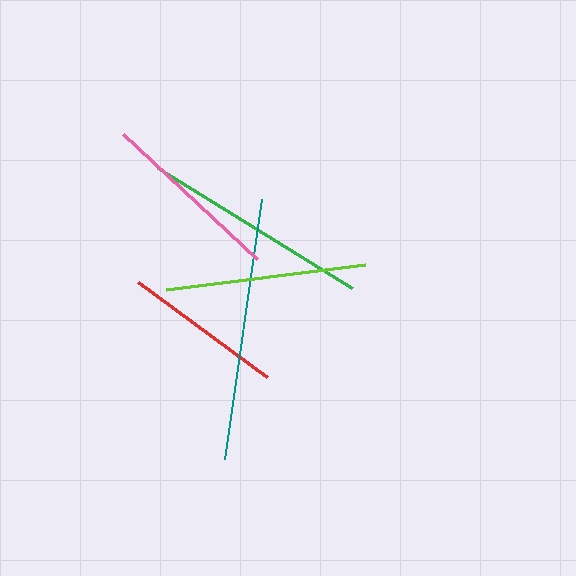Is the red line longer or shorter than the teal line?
The teal line is longer than the red line.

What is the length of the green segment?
The green segment is approximately 228 pixels long.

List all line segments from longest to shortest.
From longest to shortest: teal, green, lime, pink, red.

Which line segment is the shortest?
The red line is the shortest at approximately 161 pixels.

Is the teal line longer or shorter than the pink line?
The teal line is longer than the pink line.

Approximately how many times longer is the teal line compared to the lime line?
The teal line is approximately 1.3 times the length of the lime line.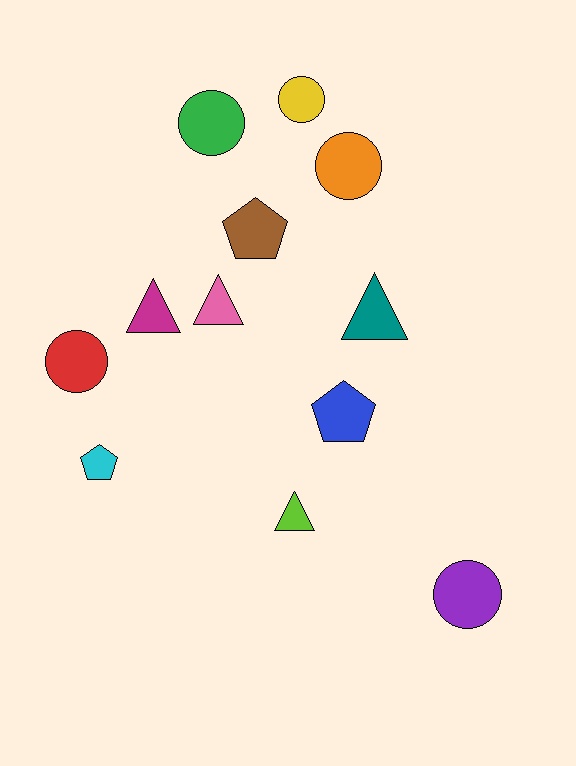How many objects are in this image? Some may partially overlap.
There are 12 objects.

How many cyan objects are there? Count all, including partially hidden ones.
There is 1 cyan object.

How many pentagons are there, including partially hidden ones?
There are 3 pentagons.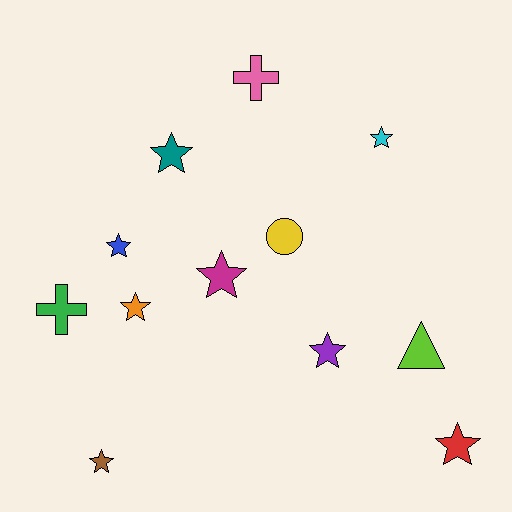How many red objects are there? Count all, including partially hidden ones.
There is 1 red object.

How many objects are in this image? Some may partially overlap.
There are 12 objects.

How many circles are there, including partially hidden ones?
There is 1 circle.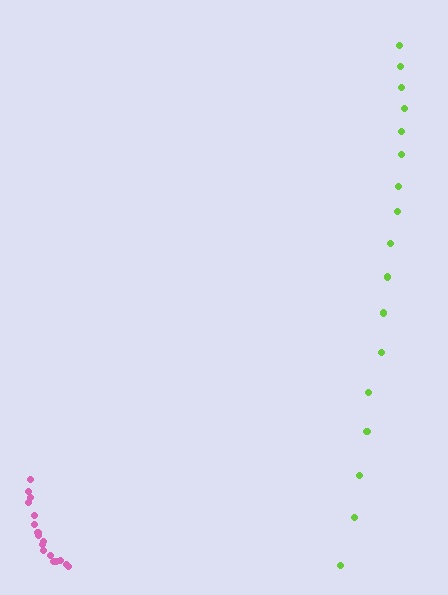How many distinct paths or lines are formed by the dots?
There are 2 distinct paths.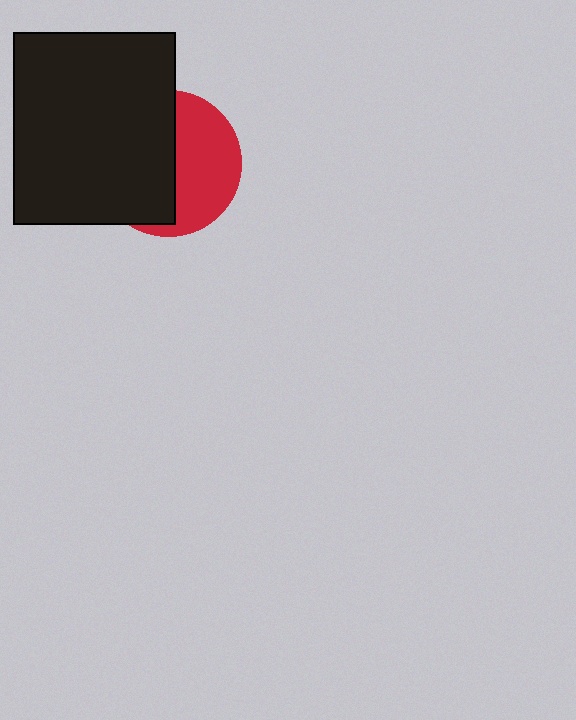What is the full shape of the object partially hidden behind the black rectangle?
The partially hidden object is a red circle.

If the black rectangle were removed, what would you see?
You would see the complete red circle.